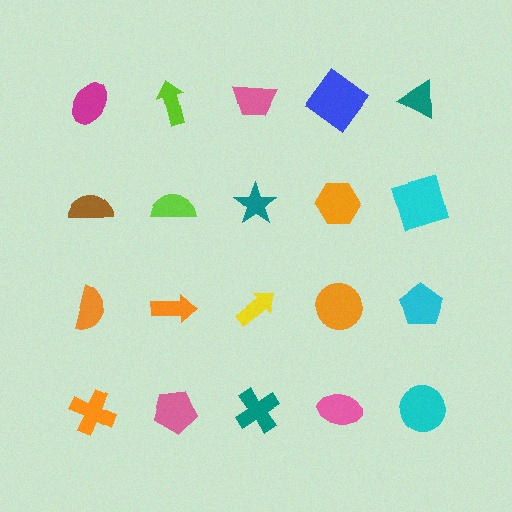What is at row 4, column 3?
A teal cross.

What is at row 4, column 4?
A pink ellipse.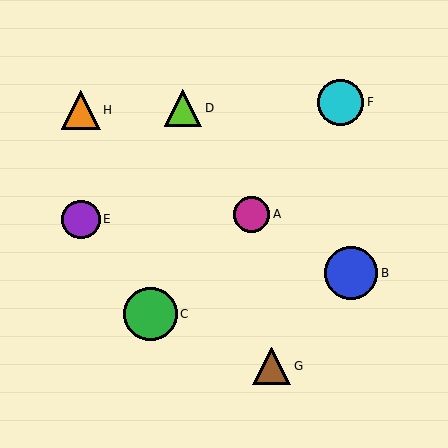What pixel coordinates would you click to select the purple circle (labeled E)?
Click at (81, 219) to select the purple circle E.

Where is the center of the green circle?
The center of the green circle is at (150, 314).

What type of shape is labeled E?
Shape E is a purple circle.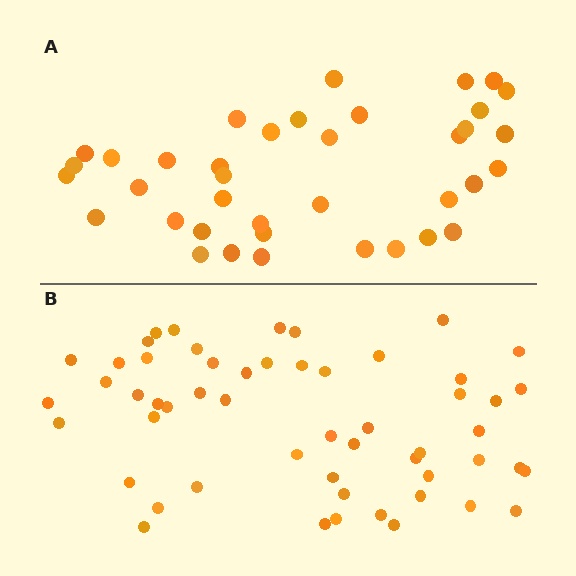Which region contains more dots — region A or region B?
Region B (the bottom region) has more dots.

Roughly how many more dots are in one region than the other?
Region B has approximately 15 more dots than region A.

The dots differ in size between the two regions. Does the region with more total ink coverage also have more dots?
No. Region A has more total ink coverage because its dots are larger, but region B actually contains more individual dots. Total area can be misleading — the number of items is what matters here.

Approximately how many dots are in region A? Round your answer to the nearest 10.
About 40 dots. (The exact count is 38, which rounds to 40.)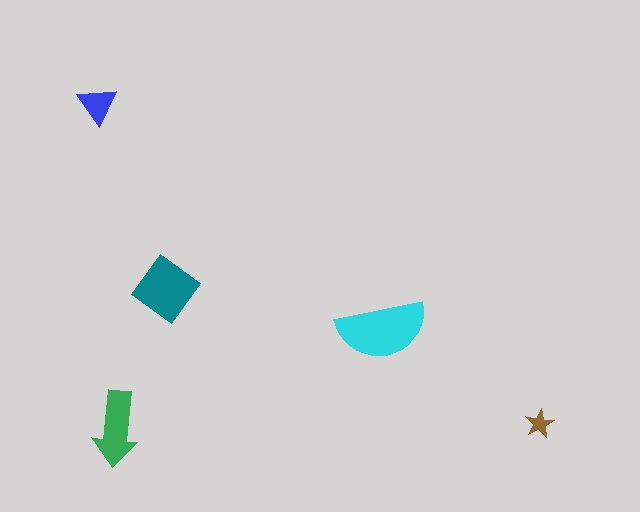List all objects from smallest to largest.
The brown star, the blue triangle, the green arrow, the teal diamond, the cyan semicircle.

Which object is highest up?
The blue triangle is topmost.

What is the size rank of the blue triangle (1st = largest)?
4th.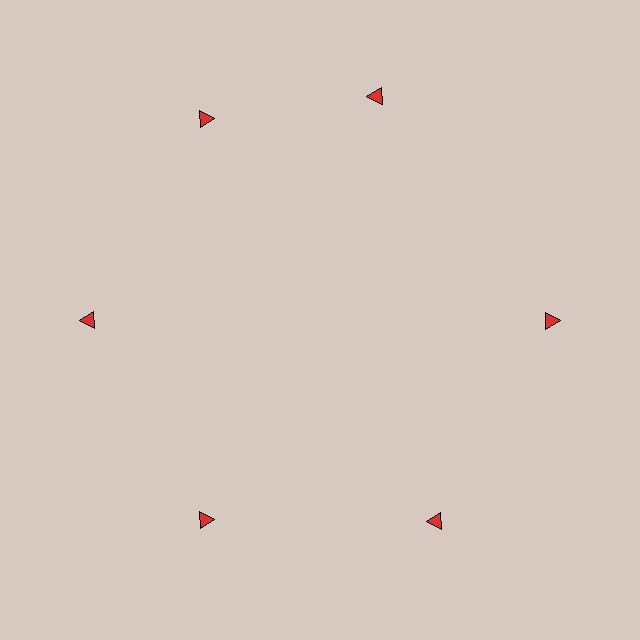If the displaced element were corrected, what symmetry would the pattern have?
It would have 6-fold rotational symmetry — the pattern would map onto itself every 60 degrees.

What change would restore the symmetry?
The symmetry would be restored by rotating it back into even spacing with its neighbors so that all 6 triangles sit at equal angles and equal distance from the center.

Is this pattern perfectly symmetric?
No. The 6 red triangles are arranged in a ring, but one element near the 1 o'clock position is rotated out of alignment along the ring, breaking the 6-fold rotational symmetry.